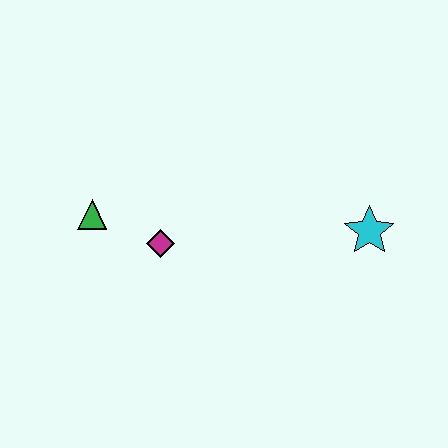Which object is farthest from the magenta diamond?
The cyan star is farthest from the magenta diamond.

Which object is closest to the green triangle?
The magenta diamond is closest to the green triangle.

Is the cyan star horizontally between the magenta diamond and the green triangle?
No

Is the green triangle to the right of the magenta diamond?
No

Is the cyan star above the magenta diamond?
Yes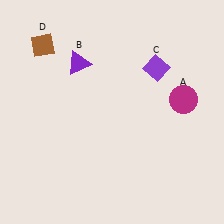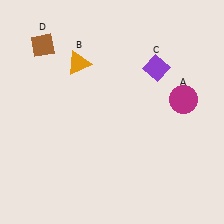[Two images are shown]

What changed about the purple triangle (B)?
In Image 1, B is purple. In Image 2, it changed to orange.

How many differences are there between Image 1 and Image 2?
There is 1 difference between the two images.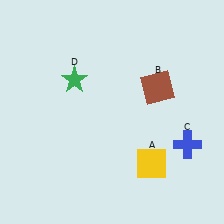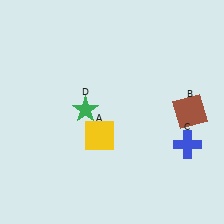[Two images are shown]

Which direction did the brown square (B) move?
The brown square (B) moved right.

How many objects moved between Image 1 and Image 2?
3 objects moved between the two images.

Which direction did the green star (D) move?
The green star (D) moved down.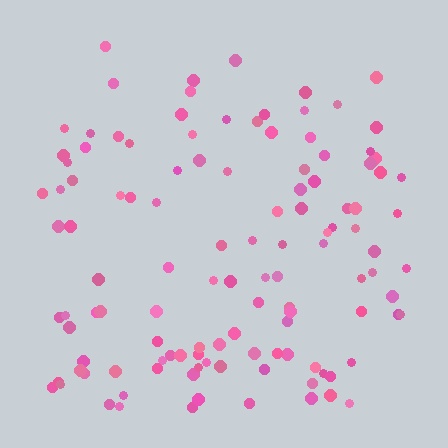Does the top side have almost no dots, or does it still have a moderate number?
Still a moderate number, just noticeably fewer than the bottom.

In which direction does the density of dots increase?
From top to bottom, with the bottom side densest.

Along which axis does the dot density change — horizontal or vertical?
Vertical.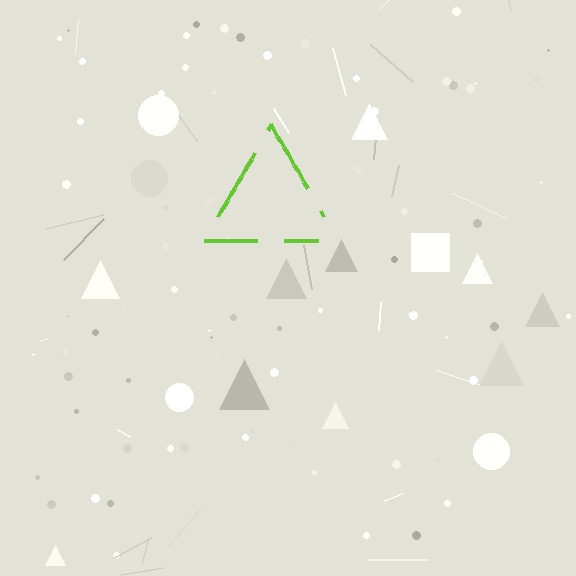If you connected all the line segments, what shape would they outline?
They would outline a triangle.